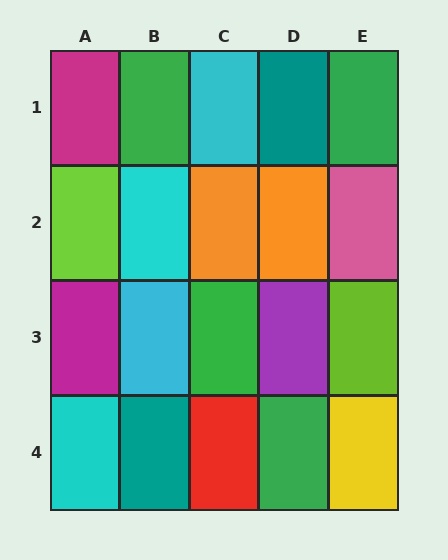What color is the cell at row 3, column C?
Green.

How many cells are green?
4 cells are green.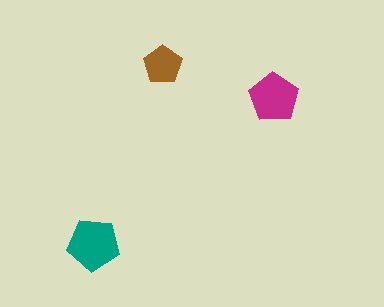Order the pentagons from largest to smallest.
the teal one, the magenta one, the brown one.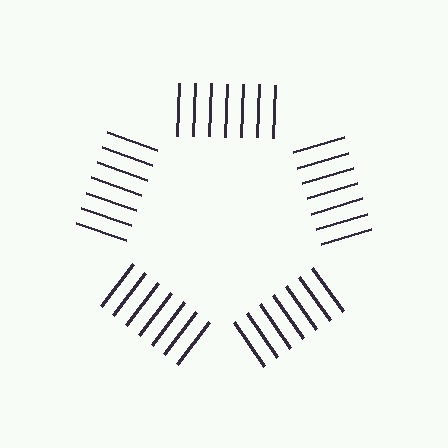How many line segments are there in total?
35 — 7 along each of the 5 edges.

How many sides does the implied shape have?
5 sides — the line-ends trace a pentagon.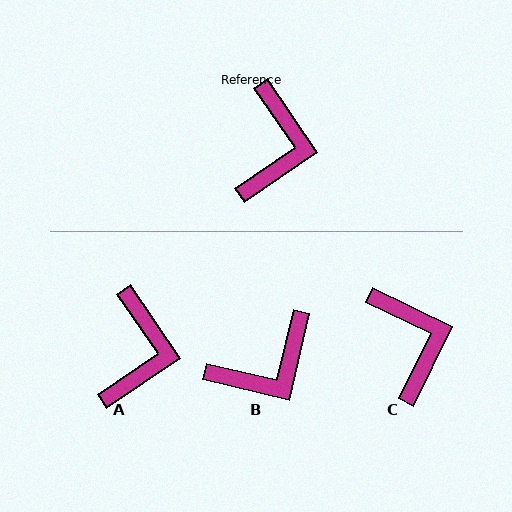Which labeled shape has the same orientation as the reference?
A.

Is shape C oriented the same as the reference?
No, it is off by about 30 degrees.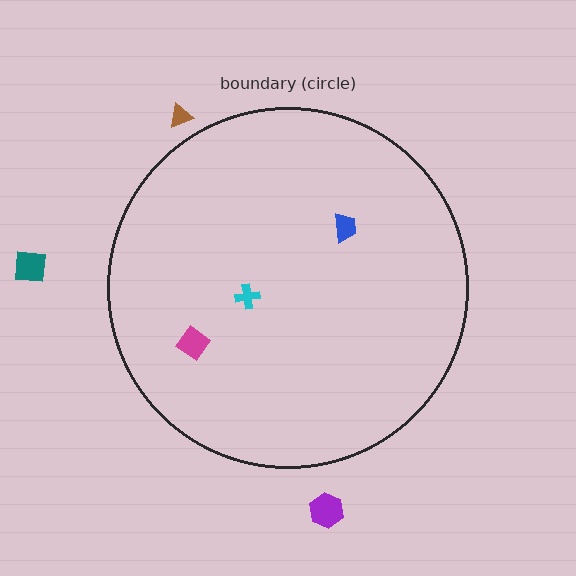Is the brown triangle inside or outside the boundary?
Outside.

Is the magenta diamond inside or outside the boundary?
Inside.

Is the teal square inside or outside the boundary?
Outside.